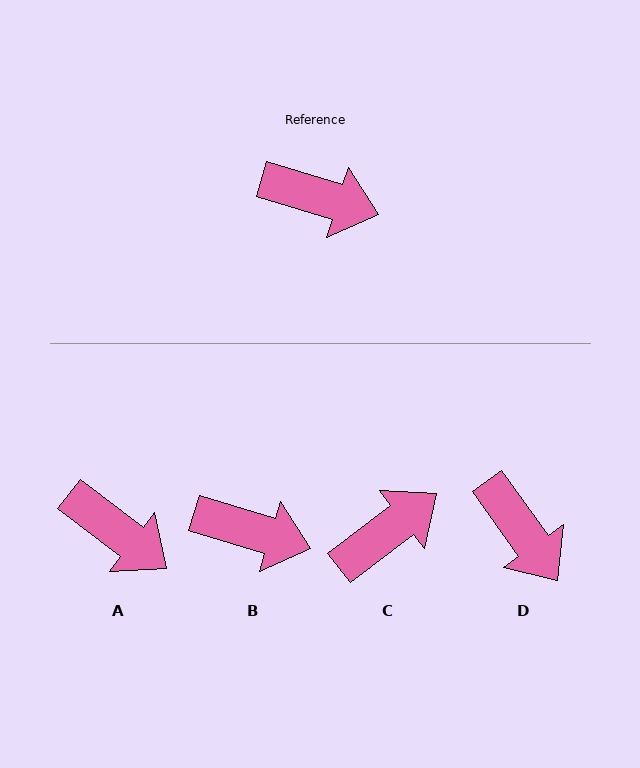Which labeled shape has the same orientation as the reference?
B.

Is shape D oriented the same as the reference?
No, it is off by about 38 degrees.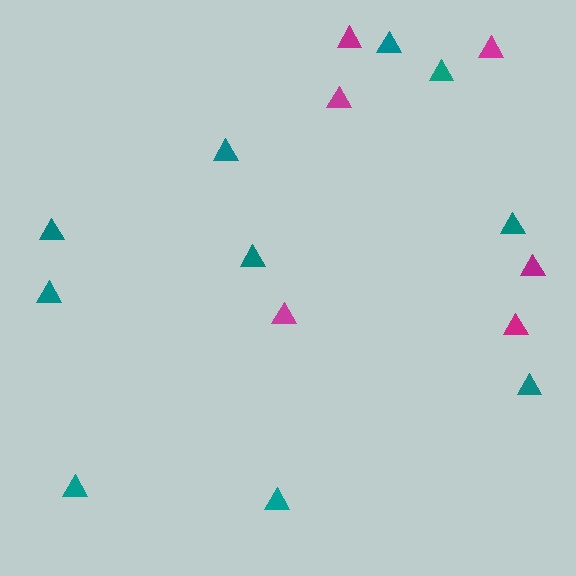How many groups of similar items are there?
There are 2 groups: one group of magenta triangles (6) and one group of teal triangles (10).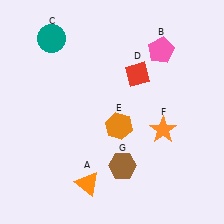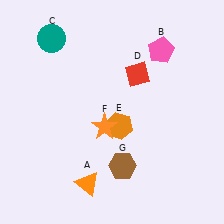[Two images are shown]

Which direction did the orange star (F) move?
The orange star (F) moved left.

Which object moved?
The orange star (F) moved left.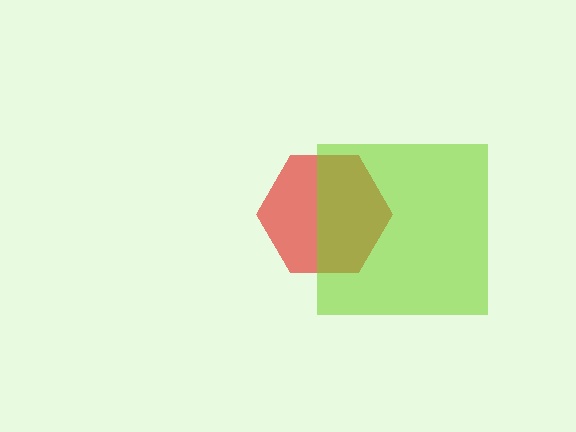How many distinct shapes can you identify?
There are 2 distinct shapes: a red hexagon, a lime square.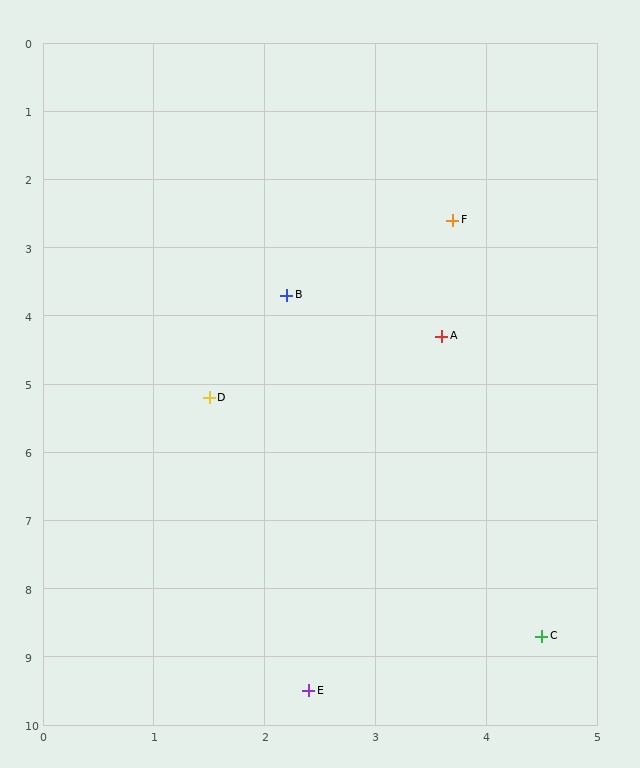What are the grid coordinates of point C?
Point C is at approximately (4.5, 8.7).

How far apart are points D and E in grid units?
Points D and E are about 4.4 grid units apart.